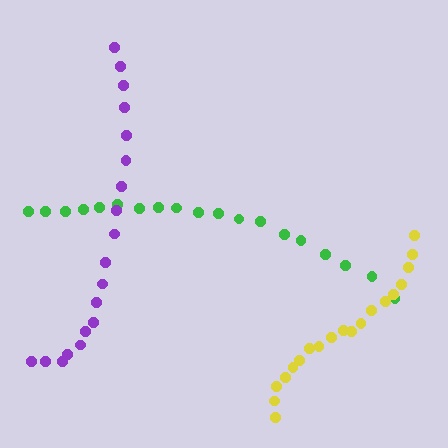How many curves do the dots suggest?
There are 3 distinct paths.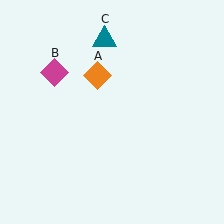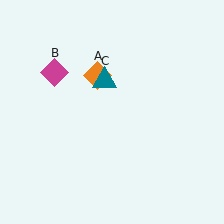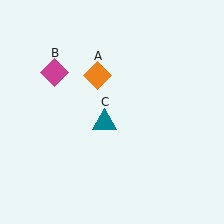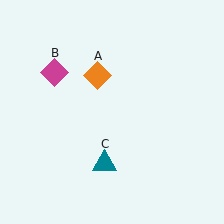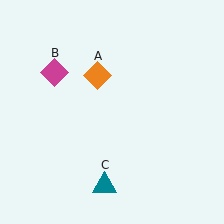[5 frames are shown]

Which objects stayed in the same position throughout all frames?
Orange diamond (object A) and magenta diamond (object B) remained stationary.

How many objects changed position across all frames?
1 object changed position: teal triangle (object C).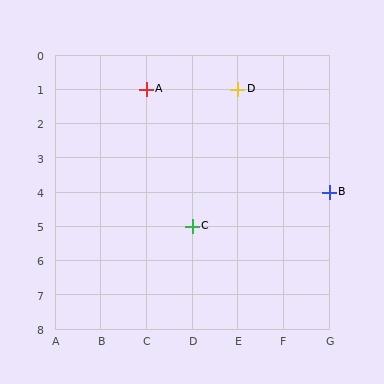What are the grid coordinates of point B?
Point B is at grid coordinates (G, 4).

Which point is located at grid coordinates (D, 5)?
Point C is at (D, 5).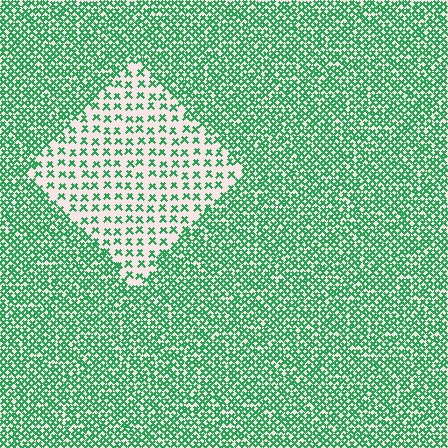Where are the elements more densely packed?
The elements are more densely packed outside the diamond boundary.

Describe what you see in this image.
The image contains small green elements arranged at two different densities. A diamond-shaped region is visible where the elements are less densely packed than the surrounding area.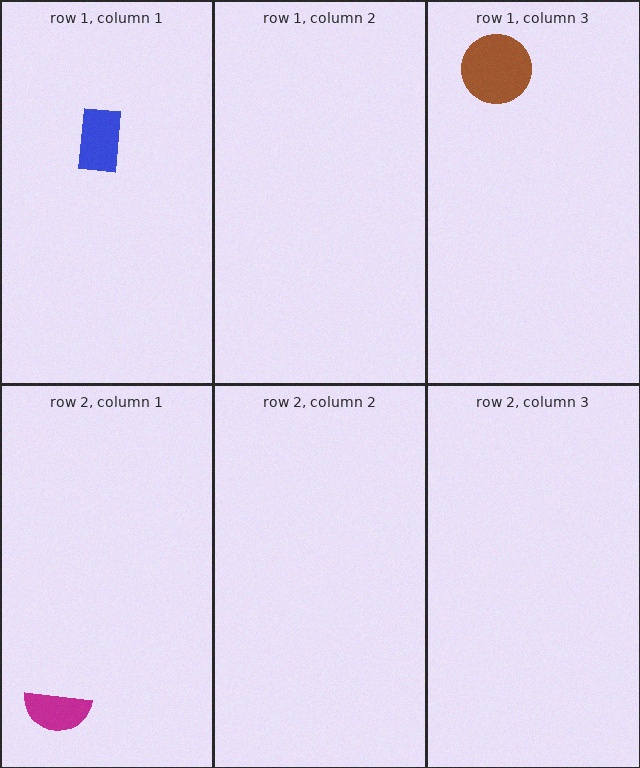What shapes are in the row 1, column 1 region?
The blue rectangle.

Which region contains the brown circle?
The row 1, column 3 region.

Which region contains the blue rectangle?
The row 1, column 1 region.